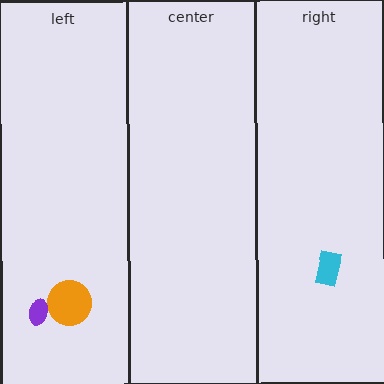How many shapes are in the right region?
1.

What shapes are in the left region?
The orange circle, the purple ellipse.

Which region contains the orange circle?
The left region.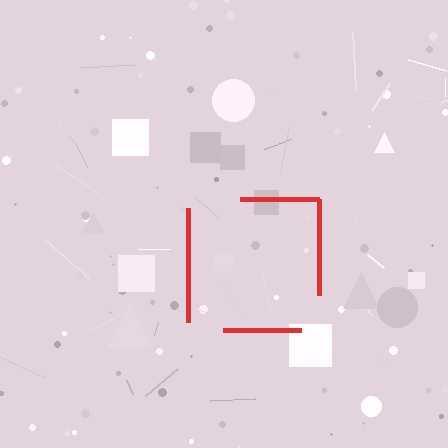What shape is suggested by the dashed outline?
The dashed outline suggests a square.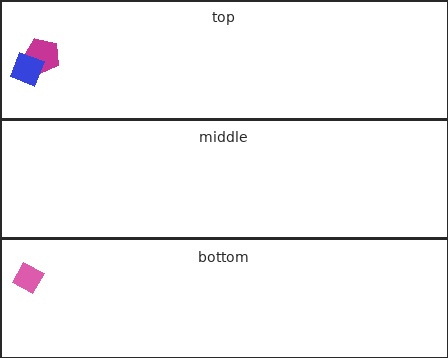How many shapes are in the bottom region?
1.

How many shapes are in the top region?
2.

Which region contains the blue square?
The top region.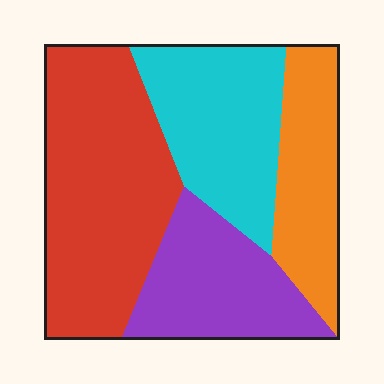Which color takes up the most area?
Red, at roughly 35%.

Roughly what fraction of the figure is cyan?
Cyan takes up about one quarter (1/4) of the figure.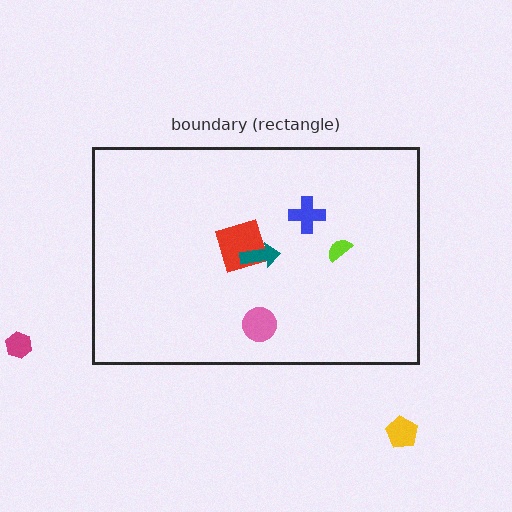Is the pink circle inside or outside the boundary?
Inside.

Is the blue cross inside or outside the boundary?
Inside.